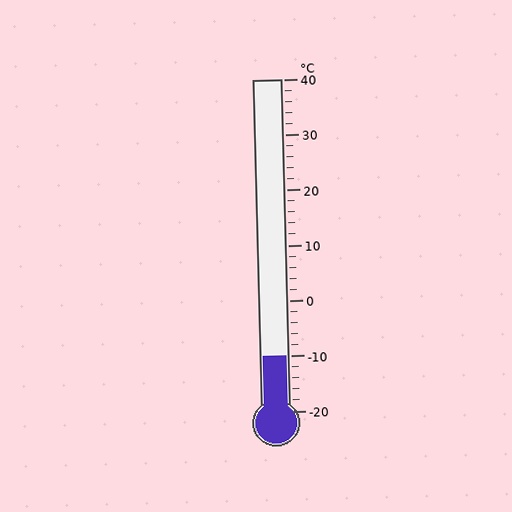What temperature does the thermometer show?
The thermometer shows approximately -10°C.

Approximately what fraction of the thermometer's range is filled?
The thermometer is filled to approximately 15% of its range.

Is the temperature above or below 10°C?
The temperature is below 10°C.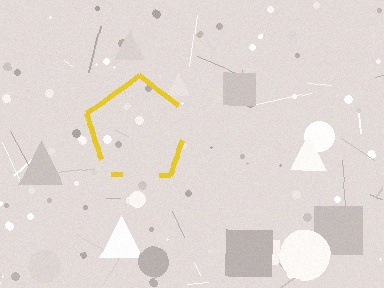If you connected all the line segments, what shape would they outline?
They would outline a pentagon.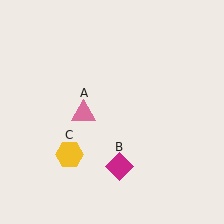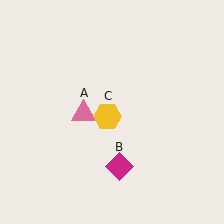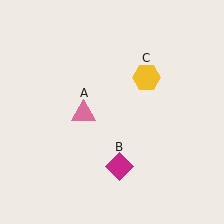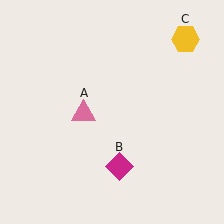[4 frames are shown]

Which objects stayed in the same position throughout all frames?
Pink triangle (object A) and magenta diamond (object B) remained stationary.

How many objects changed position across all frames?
1 object changed position: yellow hexagon (object C).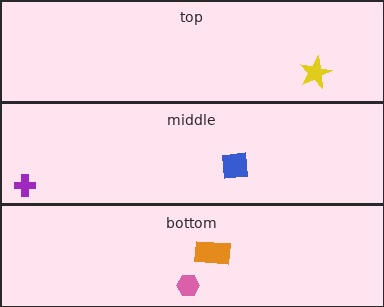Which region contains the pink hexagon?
The bottom region.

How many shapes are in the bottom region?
2.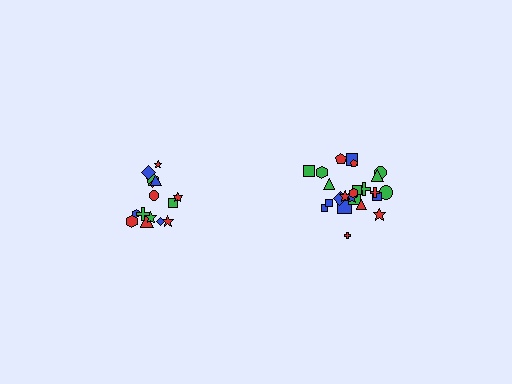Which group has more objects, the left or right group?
The right group.